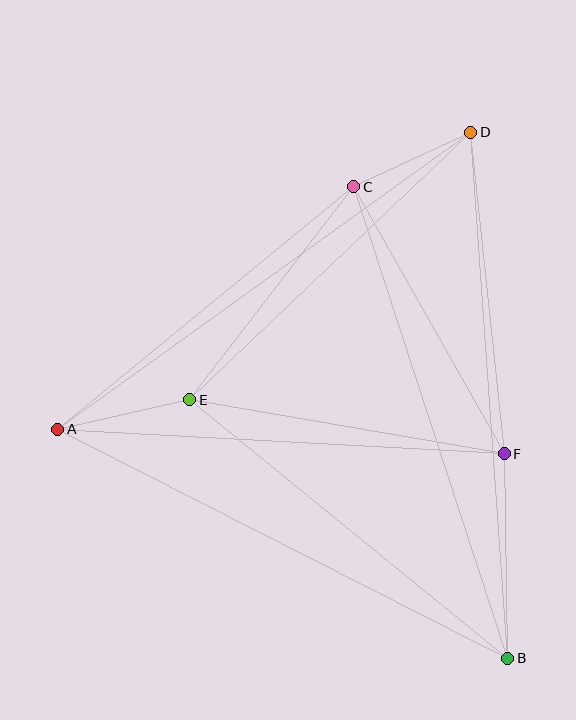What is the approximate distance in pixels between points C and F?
The distance between C and F is approximately 306 pixels.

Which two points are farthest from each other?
Points B and D are farthest from each other.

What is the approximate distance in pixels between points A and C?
The distance between A and C is approximately 383 pixels.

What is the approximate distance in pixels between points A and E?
The distance between A and E is approximately 135 pixels.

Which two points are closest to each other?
Points C and D are closest to each other.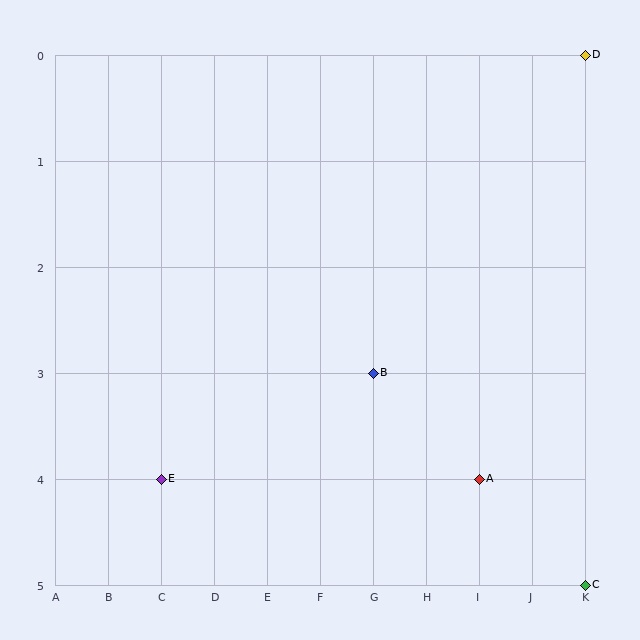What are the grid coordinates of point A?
Point A is at grid coordinates (I, 4).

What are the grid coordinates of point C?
Point C is at grid coordinates (K, 5).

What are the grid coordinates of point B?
Point B is at grid coordinates (G, 3).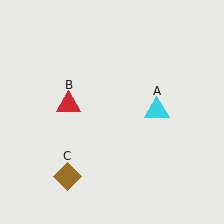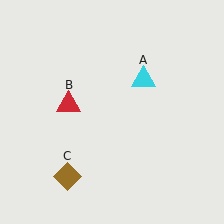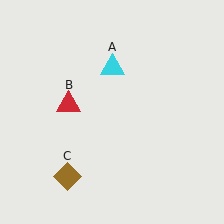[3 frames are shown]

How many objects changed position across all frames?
1 object changed position: cyan triangle (object A).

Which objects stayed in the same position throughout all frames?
Red triangle (object B) and brown diamond (object C) remained stationary.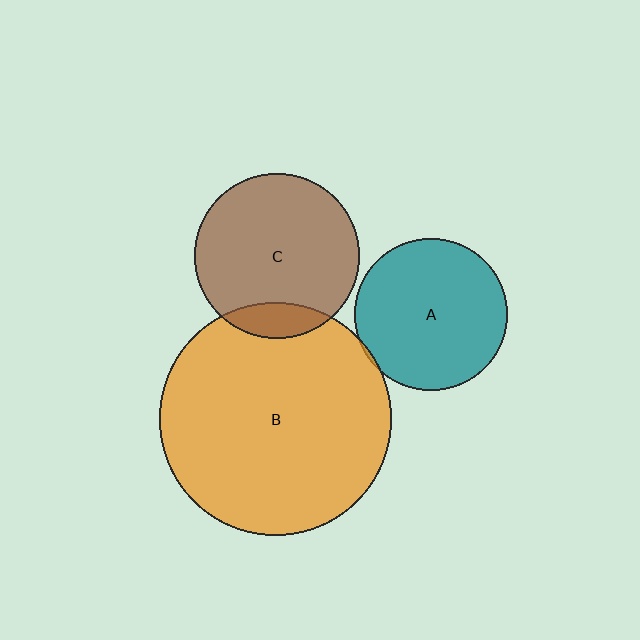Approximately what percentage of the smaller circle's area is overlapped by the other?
Approximately 10%.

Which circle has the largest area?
Circle B (orange).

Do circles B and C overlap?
Yes.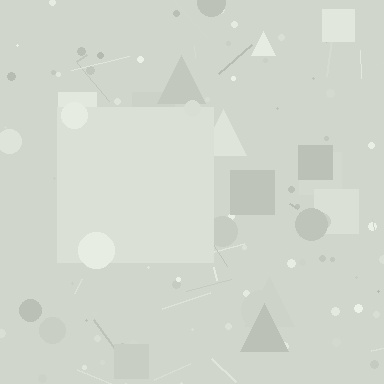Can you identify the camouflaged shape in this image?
The camouflaged shape is a square.